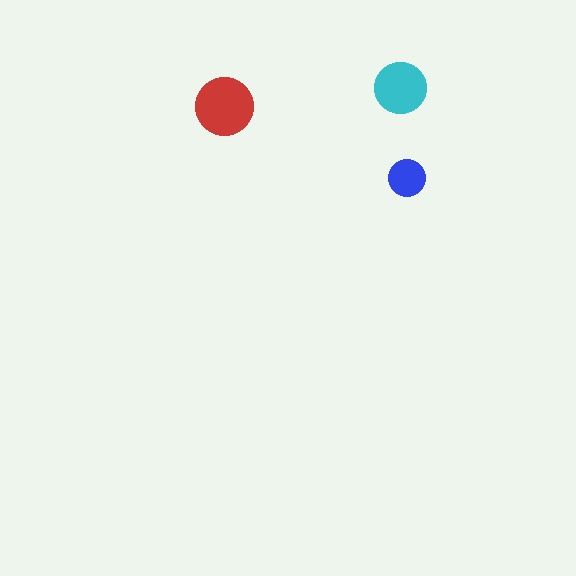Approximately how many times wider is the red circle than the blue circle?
About 1.5 times wider.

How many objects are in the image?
There are 3 objects in the image.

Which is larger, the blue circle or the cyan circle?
The cyan one.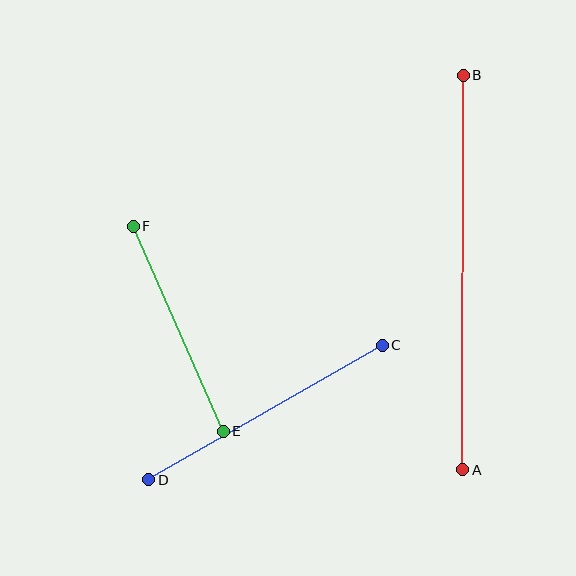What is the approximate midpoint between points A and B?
The midpoint is at approximately (463, 273) pixels.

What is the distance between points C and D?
The distance is approximately 270 pixels.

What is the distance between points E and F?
The distance is approximately 224 pixels.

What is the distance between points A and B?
The distance is approximately 395 pixels.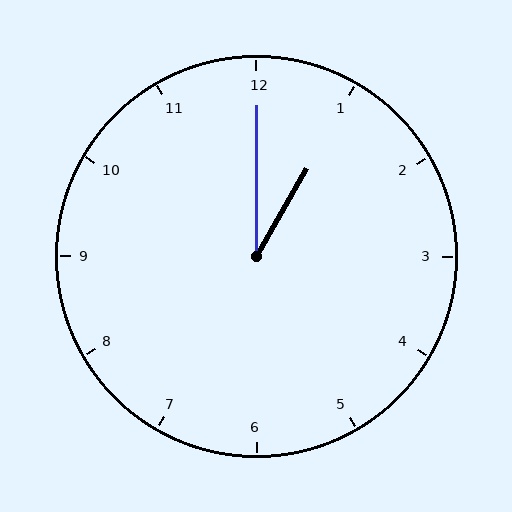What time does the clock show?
1:00.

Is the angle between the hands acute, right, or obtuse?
It is acute.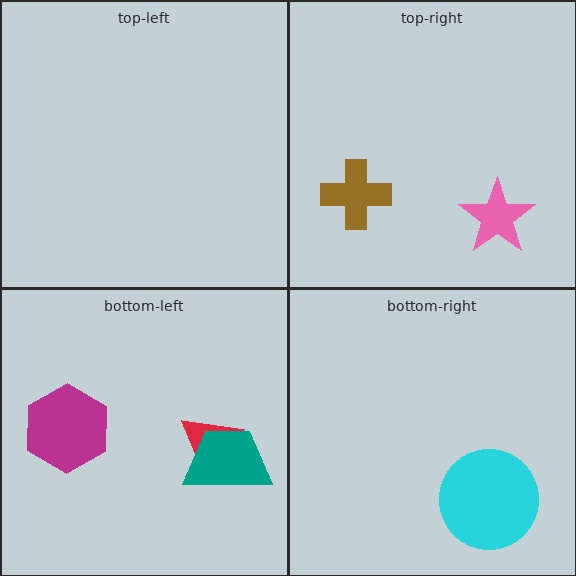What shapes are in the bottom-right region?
The cyan circle.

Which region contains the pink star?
The top-right region.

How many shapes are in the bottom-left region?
3.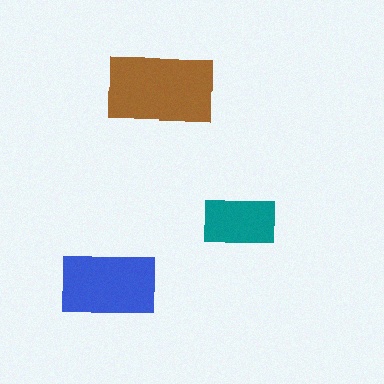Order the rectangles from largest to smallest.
the brown one, the blue one, the teal one.